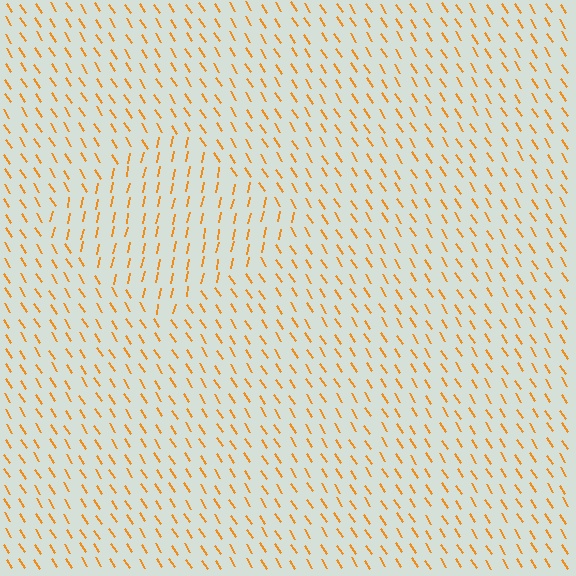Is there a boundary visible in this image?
Yes, there is a texture boundary formed by a change in line orientation.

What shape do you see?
I see a diamond.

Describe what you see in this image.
The image is filled with small orange line segments. A diamond region in the image has lines oriented differently from the surrounding lines, creating a visible texture boundary.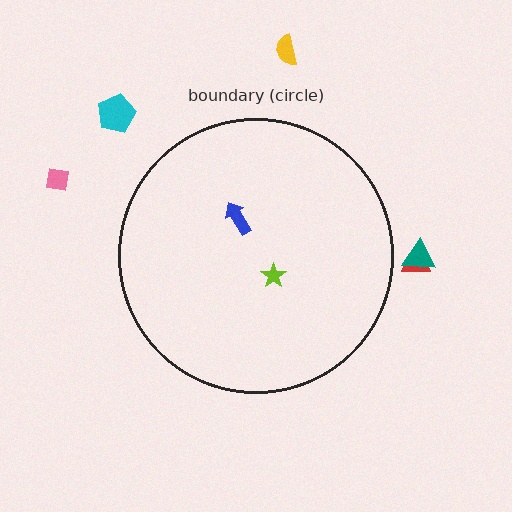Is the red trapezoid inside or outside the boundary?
Outside.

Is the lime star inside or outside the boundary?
Inside.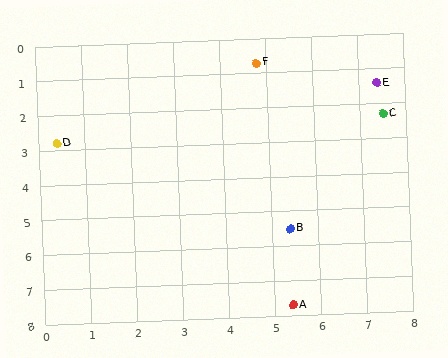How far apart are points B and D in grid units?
Points B and D are about 5.7 grid units apart.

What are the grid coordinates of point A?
Point A is at approximately (5.4, 7.7).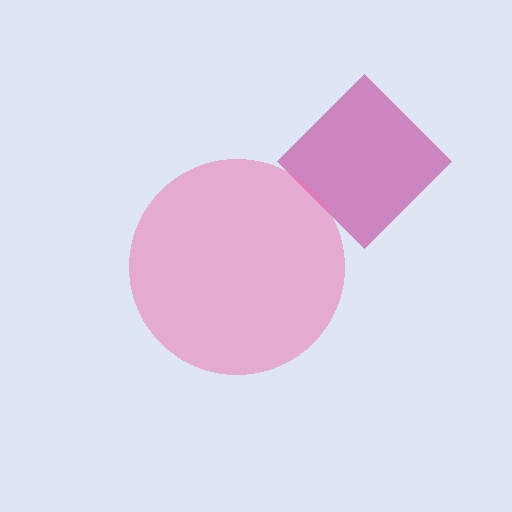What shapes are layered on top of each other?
The layered shapes are: a magenta diamond, a pink circle.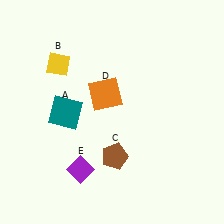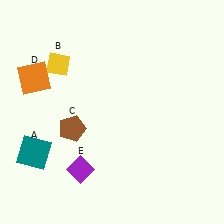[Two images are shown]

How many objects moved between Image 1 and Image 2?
3 objects moved between the two images.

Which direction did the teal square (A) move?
The teal square (A) moved down.